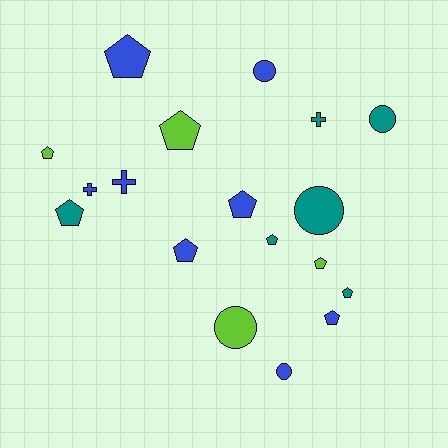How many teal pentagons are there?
There are 3 teal pentagons.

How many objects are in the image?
There are 18 objects.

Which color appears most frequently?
Blue, with 8 objects.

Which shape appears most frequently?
Pentagon, with 10 objects.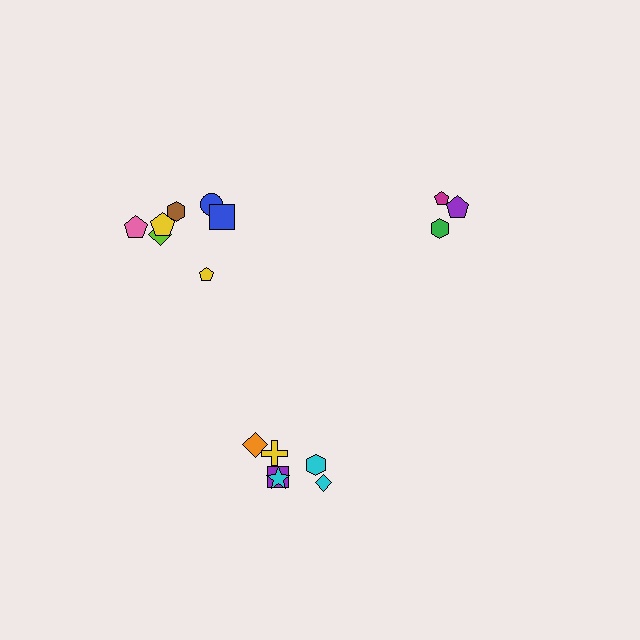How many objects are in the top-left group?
There are 7 objects.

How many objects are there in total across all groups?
There are 16 objects.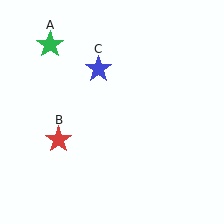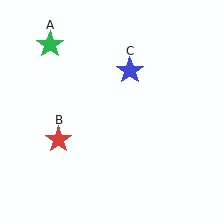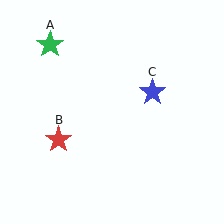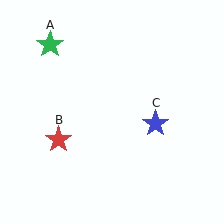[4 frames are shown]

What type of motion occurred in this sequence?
The blue star (object C) rotated clockwise around the center of the scene.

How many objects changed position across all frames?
1 object changed position: blue star (object C).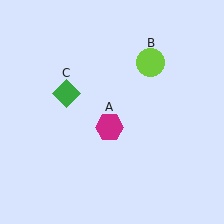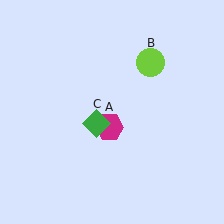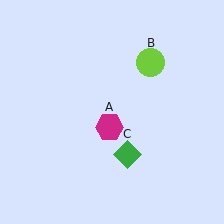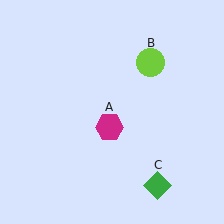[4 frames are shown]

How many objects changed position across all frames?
1 object changed position: green diamond (object C).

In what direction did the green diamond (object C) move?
The green diamond (object C) moved down and to the right.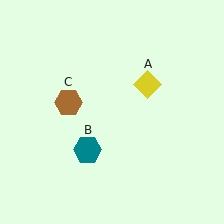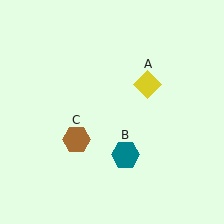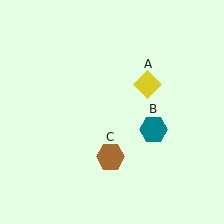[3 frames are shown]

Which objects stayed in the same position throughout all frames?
Yellow diamond (object A) remained stationary.